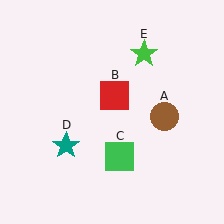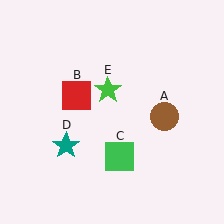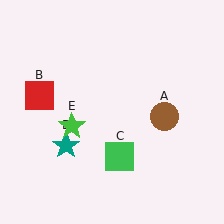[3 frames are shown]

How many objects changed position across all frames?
2 objects changed position: red square (object B), green star (object E).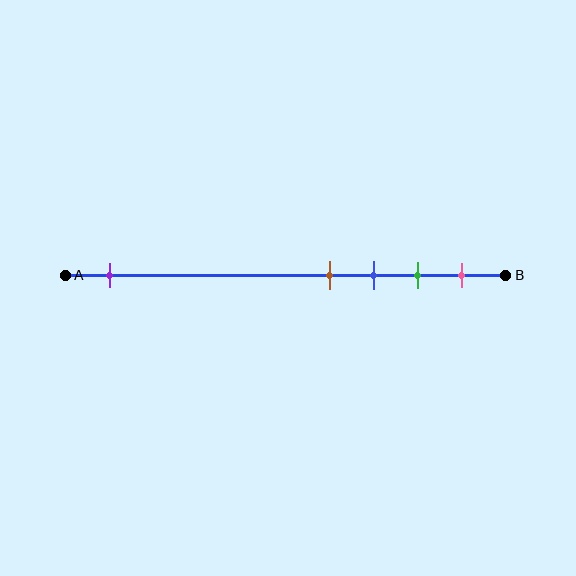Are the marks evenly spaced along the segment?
No, the marks are not evenly spaced.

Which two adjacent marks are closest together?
The brown and blue marks are the closest adjacent pair.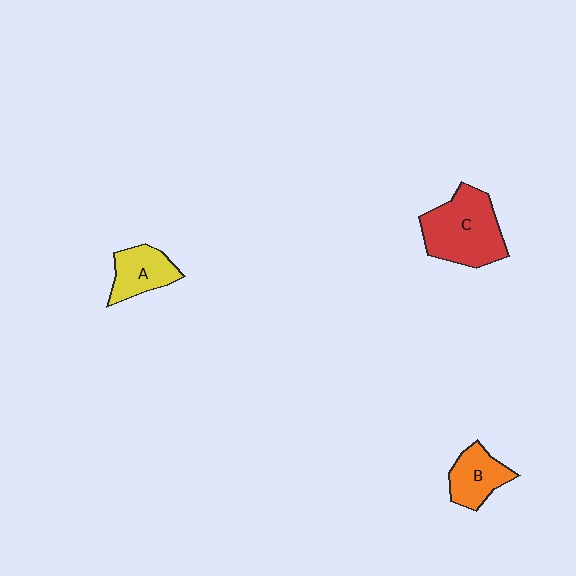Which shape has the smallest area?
Shape B (orange).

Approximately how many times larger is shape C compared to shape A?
Approximately 1.8 times.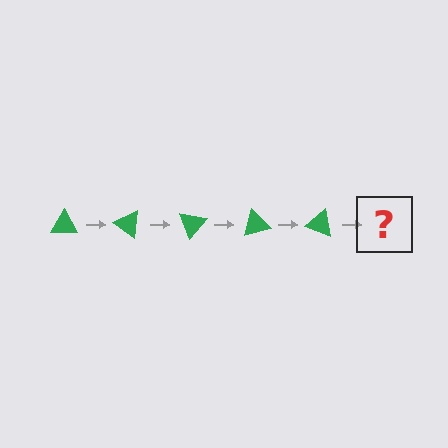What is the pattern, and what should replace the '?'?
The pattern is that the triangle rotates 35 degrees each step. The '?' should be a green triangle rotated 175 degrees.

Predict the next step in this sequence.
The next step is a green triangle rotated 175 degrees.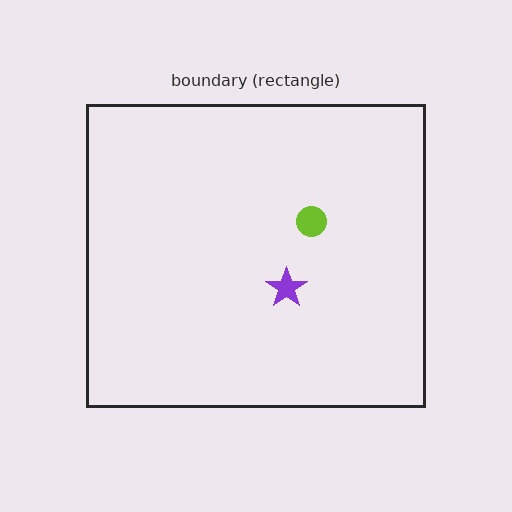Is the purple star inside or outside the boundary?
Inside.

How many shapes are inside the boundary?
2 inside, 0 outside.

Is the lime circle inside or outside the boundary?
Inside.